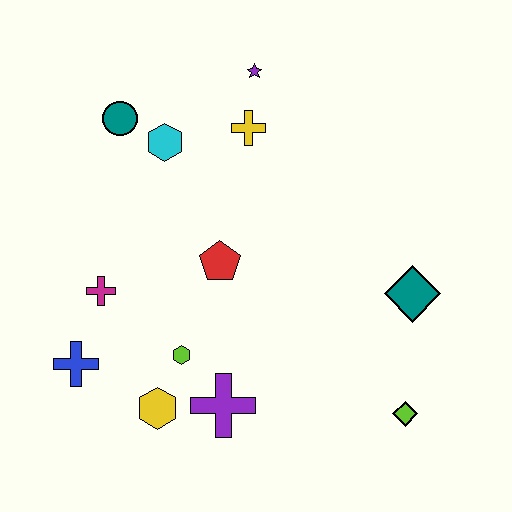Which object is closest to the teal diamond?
The lime diamond is closest to the teal diamond.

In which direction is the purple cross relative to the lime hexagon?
The purple cross is below the lime hexagon.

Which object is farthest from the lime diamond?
The teal circle is farthest from the lime diamond.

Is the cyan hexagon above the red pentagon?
Yes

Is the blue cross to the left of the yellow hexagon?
Yes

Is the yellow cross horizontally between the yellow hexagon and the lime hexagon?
No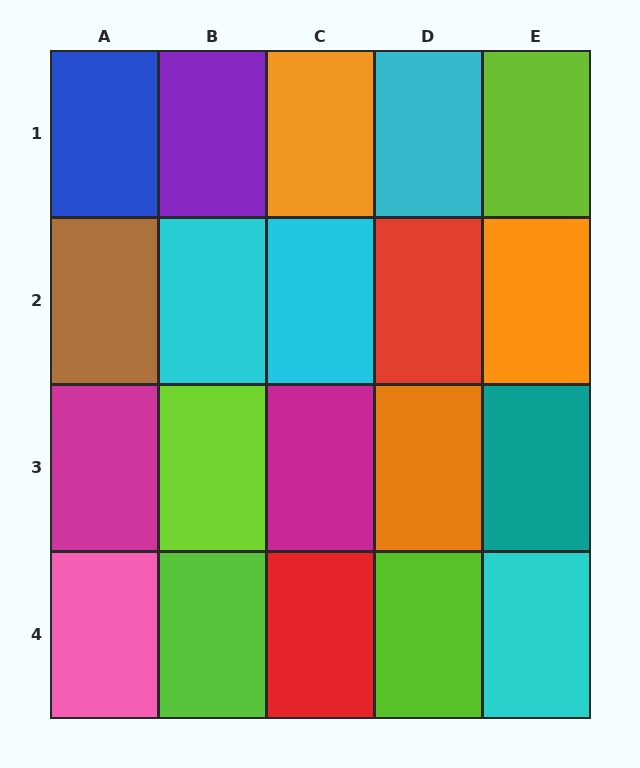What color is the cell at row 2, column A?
Brown.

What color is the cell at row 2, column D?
Red.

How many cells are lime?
4 cells are lime.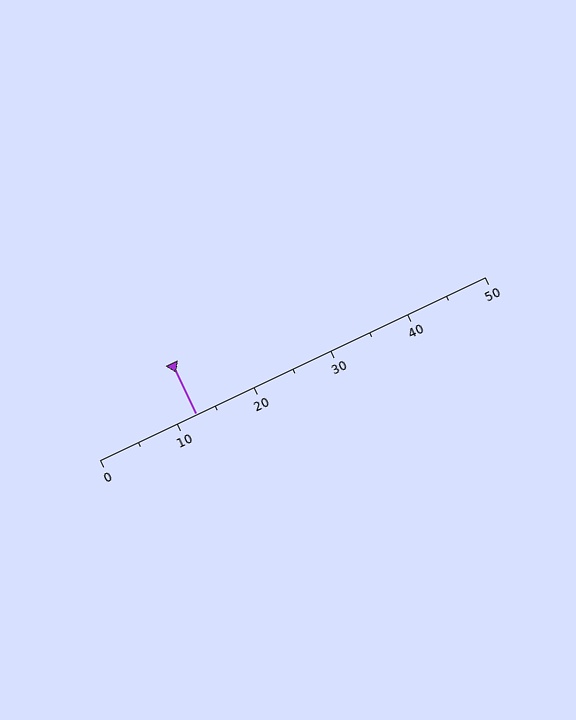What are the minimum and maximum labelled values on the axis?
The axis runs from 0 to 50.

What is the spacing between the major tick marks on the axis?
The major ticks are spaced 10 apart.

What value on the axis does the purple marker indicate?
The marker indicates approximately 12.5.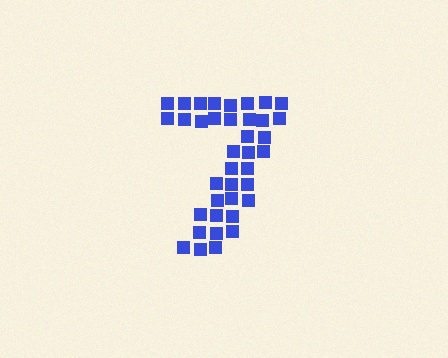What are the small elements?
The small elements are squares.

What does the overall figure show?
The overall figure shows the digit 7.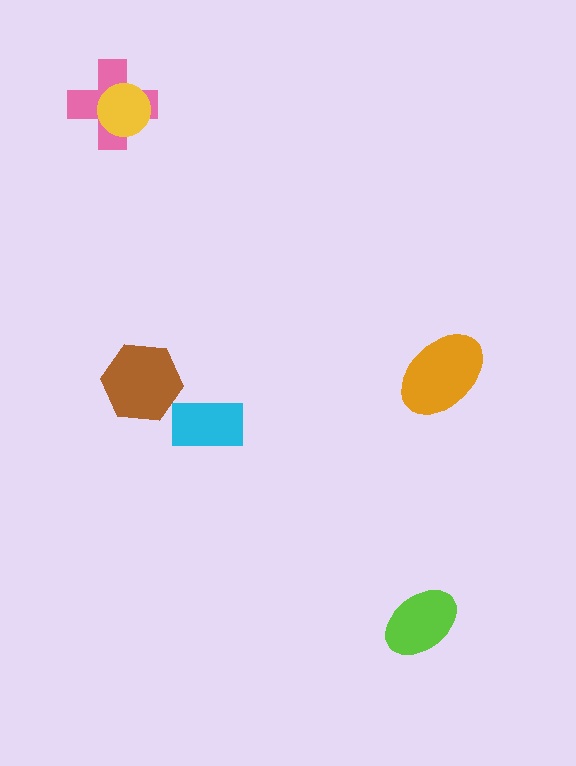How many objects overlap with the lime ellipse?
0 objects overlap with the lime ellipse.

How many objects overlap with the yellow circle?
1 object overlaps with the yellow circle.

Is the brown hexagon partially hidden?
No, no other shape covers it.